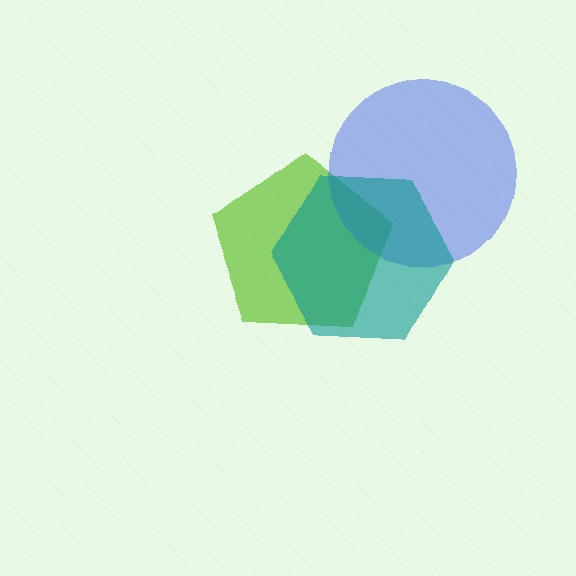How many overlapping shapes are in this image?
There are 3 overlapping shapes in the image.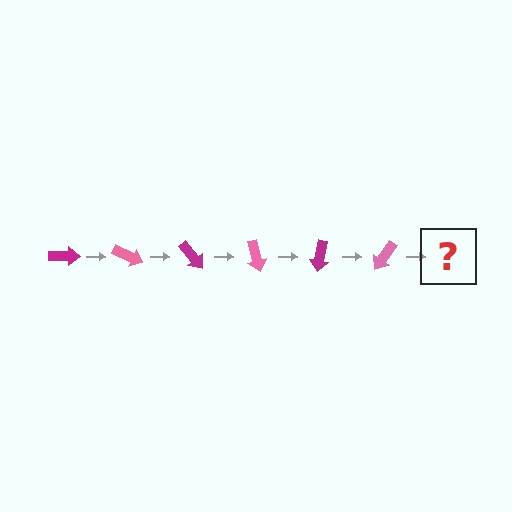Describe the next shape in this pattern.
It should be a magenta arrow, rotated 150 degrees from the start.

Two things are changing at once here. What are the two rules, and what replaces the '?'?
The two rules are that it rotates 25 degrees each step and the color cycles through magenta and pink. The '?' should be a magenta arrow, rotated 150 degrees from the start.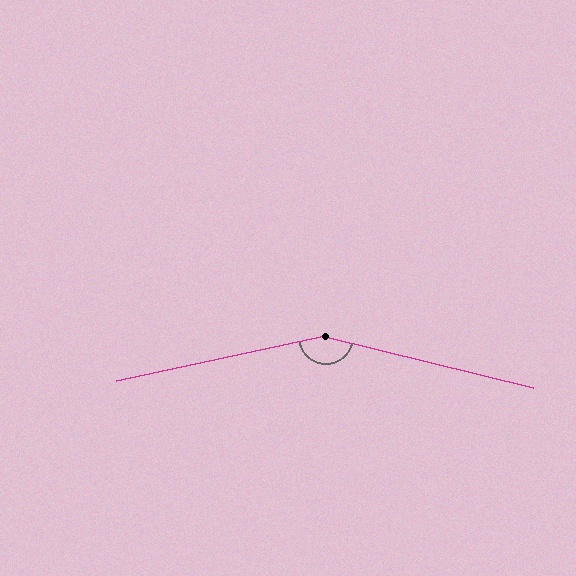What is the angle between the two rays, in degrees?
Approximately 154 degrees.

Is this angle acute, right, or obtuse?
It is obtuse.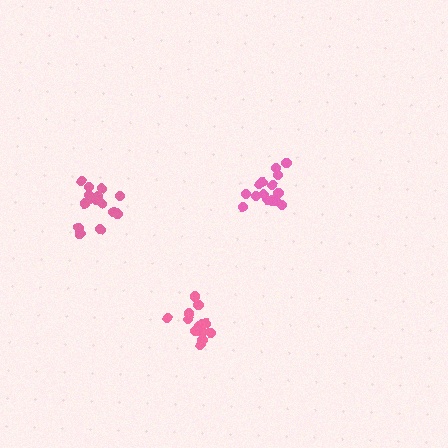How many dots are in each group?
Group 1: 16 dots, Group 2: 15 dots, Group 3: 16 dots (47 total).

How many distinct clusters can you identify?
There are 3 distinct clusters.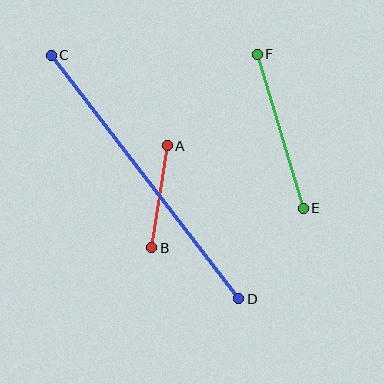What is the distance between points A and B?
The distance is approximately 103 pixels.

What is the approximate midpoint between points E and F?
The midpoint is at approximately (280, 131) pixels.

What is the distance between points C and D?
The distance is approximately 307 pixels.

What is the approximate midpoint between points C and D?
The midpoint is at approximately (145, 177) pixels.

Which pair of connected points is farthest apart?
Points C and D are farthest apart.